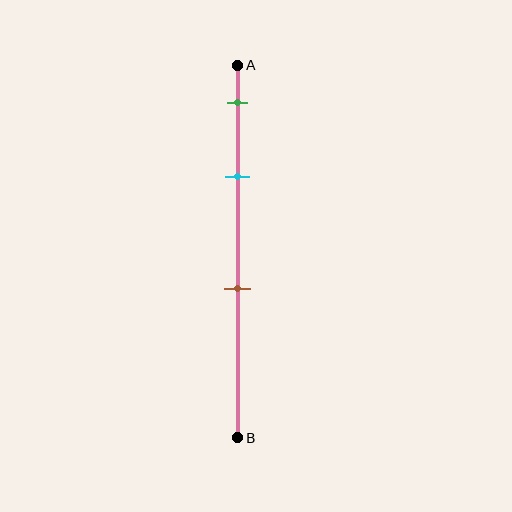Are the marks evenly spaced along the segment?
No, the marks are not evenly spaced.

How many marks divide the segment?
There are 3 marks dividing the segment.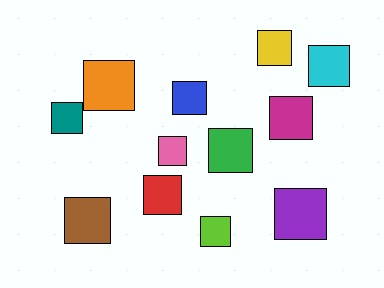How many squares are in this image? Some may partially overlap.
There are 12 squares.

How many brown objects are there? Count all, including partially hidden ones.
There is 1 brown object.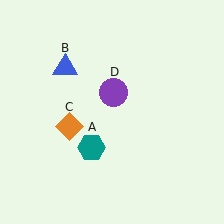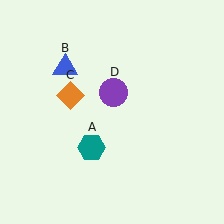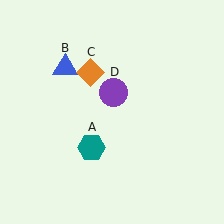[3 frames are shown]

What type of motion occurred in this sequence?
The orange diamond (object C) rotated clockwise around the center of the scene.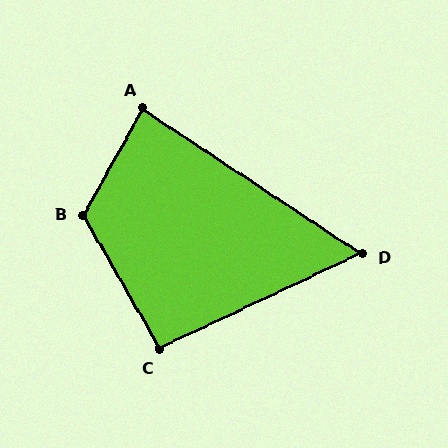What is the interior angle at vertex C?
Approximately 94 degrees (approximately right).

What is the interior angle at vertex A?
Approximately 86 degrees (approximately right).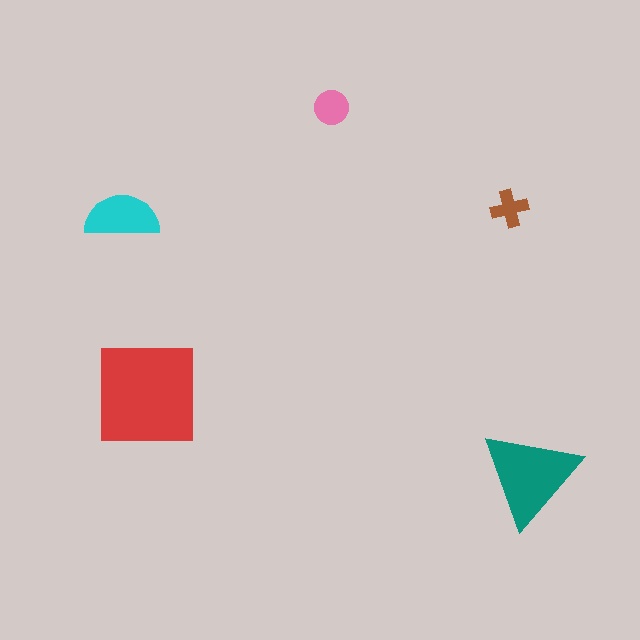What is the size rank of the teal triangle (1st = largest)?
2nd.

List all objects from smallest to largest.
The brown cross, the pink circle, the cyan semicircle, the teal triangle, the red square.